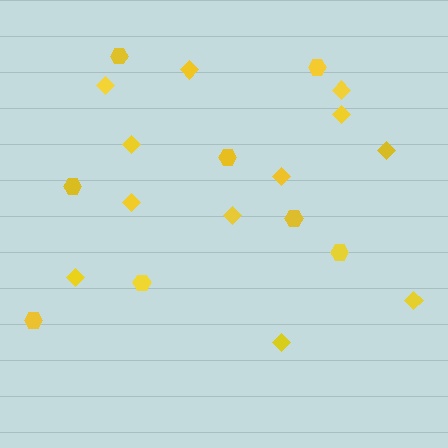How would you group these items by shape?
There are 2 groups: one group of diamonds (12) and one group of hexagons (8).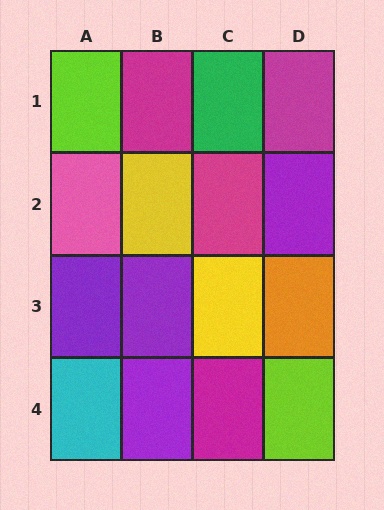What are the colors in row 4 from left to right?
Cyan, purple, magenta, lime.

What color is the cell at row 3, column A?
Purple.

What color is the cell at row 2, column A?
Pink.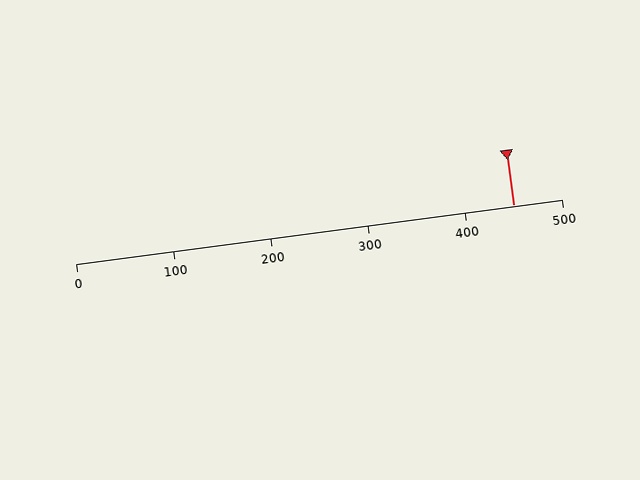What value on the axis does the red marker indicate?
The marker indicates approximately 450.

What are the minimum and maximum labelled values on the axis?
The axis runs from 0 to 500.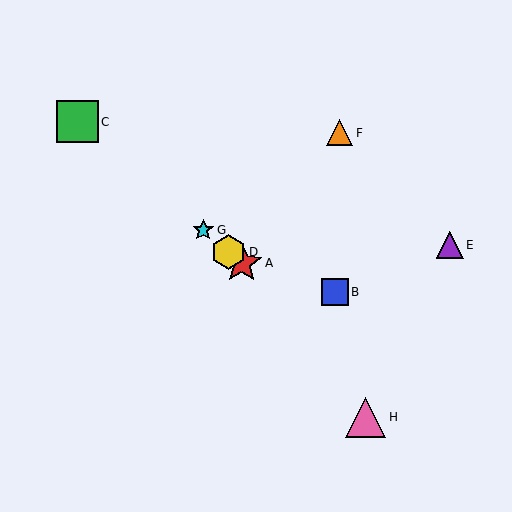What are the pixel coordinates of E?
Object E is at (450, 245).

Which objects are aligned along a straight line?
Objects A, C, D, G are aligned along a straight line.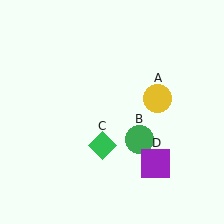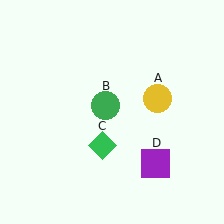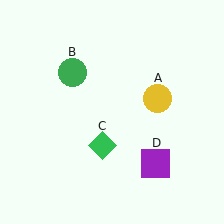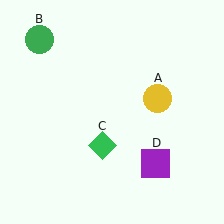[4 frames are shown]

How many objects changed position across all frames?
1 object changed position: green circle (object B).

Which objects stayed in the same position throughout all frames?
Yellow circle (object A) and green diamond (object C) and purple square (object D) remained stationary.